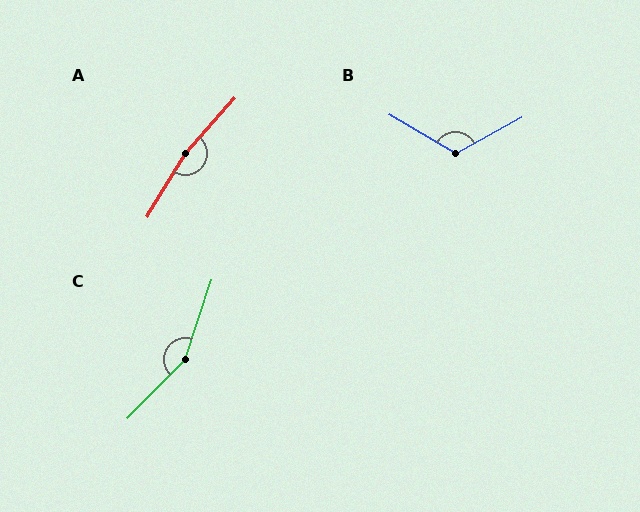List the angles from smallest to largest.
B (120°), C (154°), A (170°).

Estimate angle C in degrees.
Approximately 154 degrees.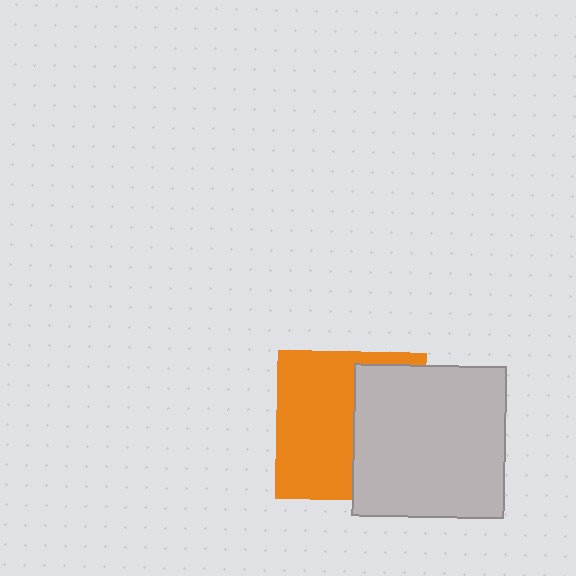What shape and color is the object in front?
The object in front is a light gray square.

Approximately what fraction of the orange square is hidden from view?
Roughly 45% of the orange square is hidden behind the light gray square.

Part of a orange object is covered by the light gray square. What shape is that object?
It is a square.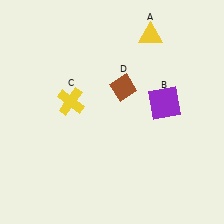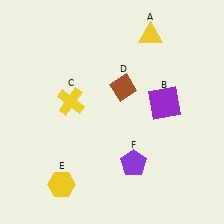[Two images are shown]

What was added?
A yellow hexagon (E), a purple pentagon (F) were added in Image 2.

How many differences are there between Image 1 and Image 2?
There are 2 differences between the two images.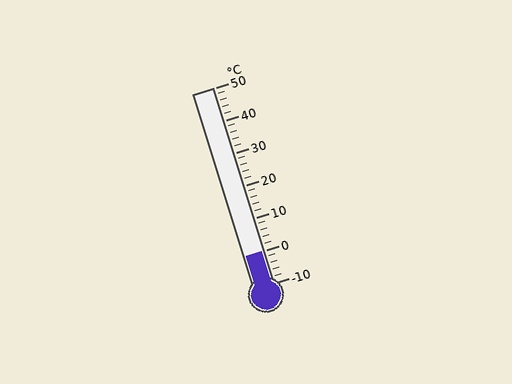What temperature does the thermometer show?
The thermometer shows approximately 0°C.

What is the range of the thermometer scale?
The thermometer scale ranges from -10°C to 50°C.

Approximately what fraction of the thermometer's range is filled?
The thermometer is filled to approximately 15% of its range.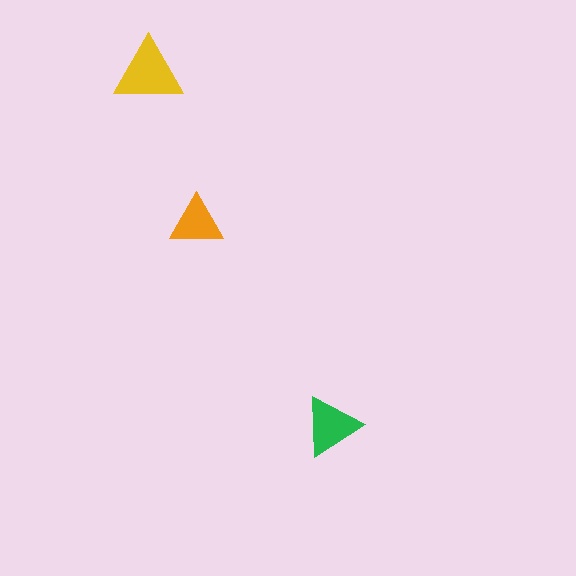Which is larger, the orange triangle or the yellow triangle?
The yellow one.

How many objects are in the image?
There are 3 objects in the image.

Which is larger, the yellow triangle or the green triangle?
The yellow one.